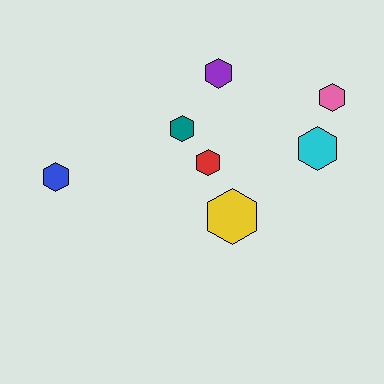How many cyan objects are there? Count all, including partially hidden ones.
There is 1 cyan object.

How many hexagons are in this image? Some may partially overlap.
There are 7 hexagons.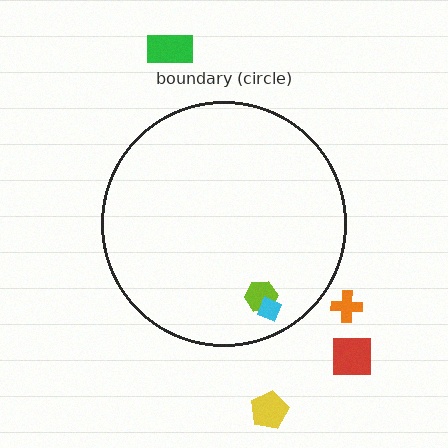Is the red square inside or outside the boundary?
Outside.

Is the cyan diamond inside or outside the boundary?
Inside.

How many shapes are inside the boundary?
2 inside, 4 outside.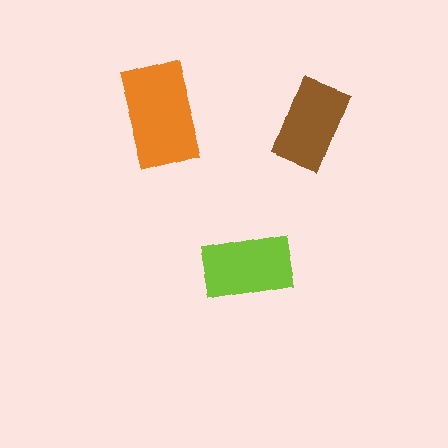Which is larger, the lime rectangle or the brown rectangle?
The lime one.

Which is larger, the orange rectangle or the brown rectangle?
The orange one.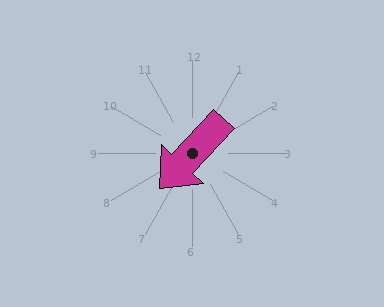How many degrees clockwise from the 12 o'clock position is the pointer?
Approximately 223 degrees.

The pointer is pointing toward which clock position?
Roughly 7 o'clock.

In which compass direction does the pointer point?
Southwest.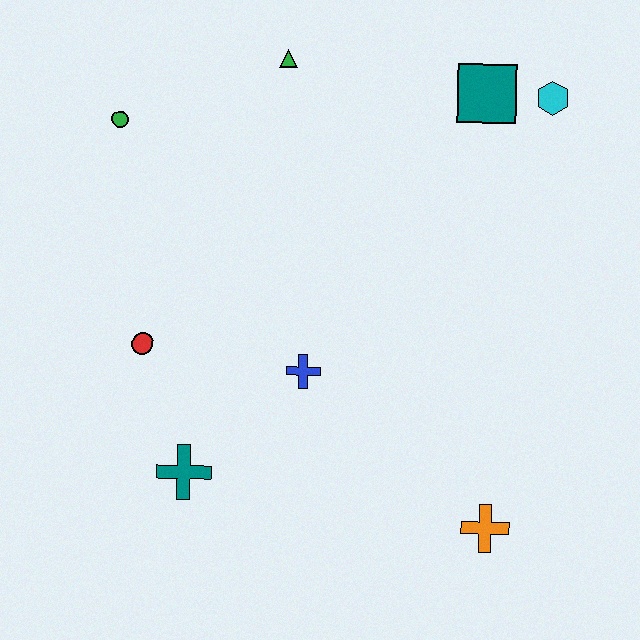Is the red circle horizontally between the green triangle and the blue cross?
No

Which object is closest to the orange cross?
The blue cross is closest to the orange cross.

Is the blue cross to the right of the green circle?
Yes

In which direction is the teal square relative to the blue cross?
The teal square is above the blue cross.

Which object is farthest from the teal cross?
The cyan hexagon is farthest from the teal cross.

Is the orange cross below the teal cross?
Yes